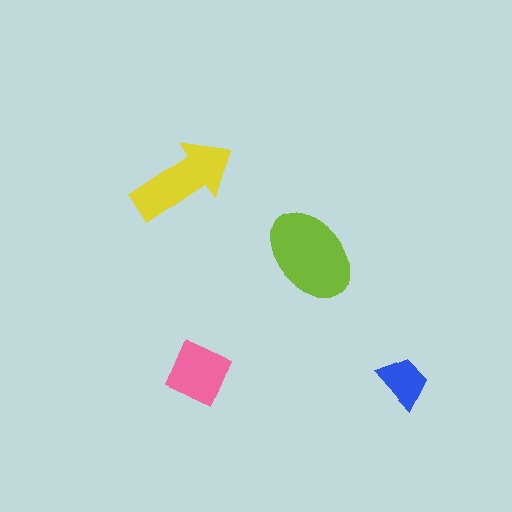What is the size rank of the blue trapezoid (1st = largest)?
4th.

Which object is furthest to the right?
The blue trapezoid is rightmost.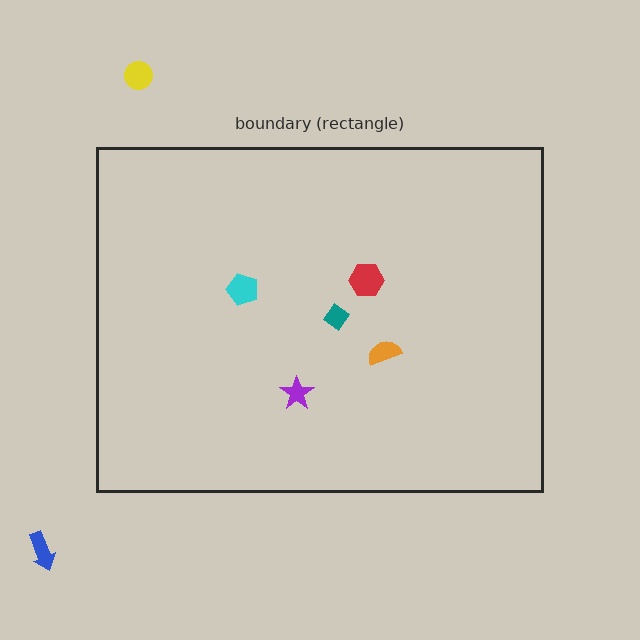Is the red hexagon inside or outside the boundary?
Inside.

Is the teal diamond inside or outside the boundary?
Inside.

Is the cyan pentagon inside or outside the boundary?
Inside.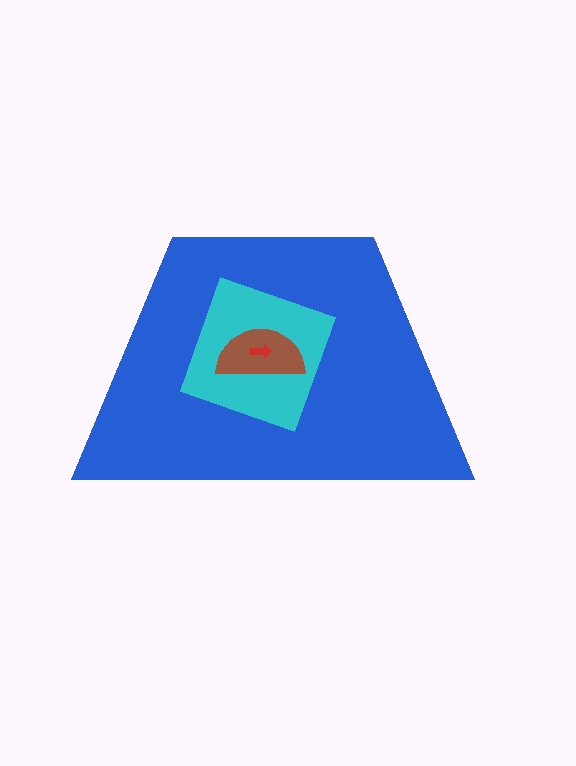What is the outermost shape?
The blue trapezoid.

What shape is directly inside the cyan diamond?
The brown semicircle.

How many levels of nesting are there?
4.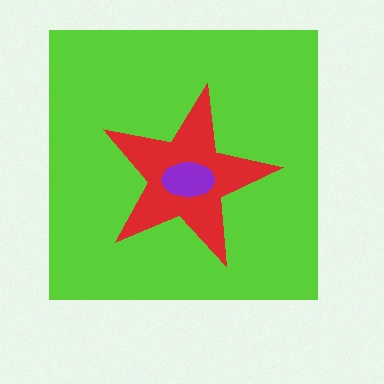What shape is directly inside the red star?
The purple ellipse.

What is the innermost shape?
The purple ellipse.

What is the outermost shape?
The lime square.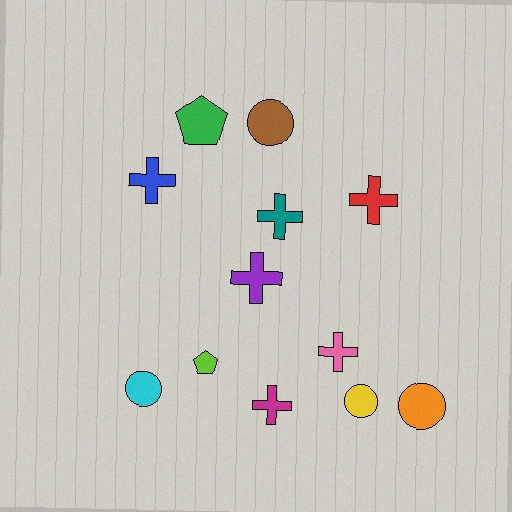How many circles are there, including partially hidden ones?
There are 4 circles.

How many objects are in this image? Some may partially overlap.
There are 12 objects.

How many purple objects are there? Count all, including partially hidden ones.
There is 1 purple object.